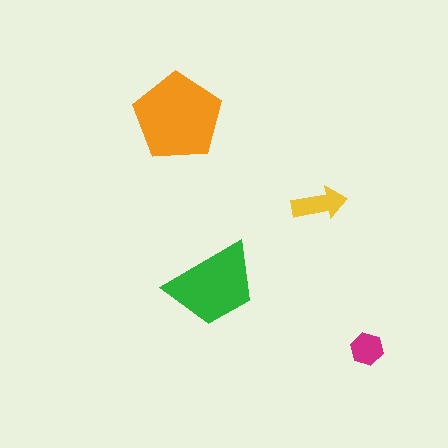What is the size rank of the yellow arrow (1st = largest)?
3rd.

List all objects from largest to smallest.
The orange pentagon, the green trapezoid, the yellow arrow, the magenta hexagon.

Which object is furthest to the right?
The magenta hexagon is rightmost.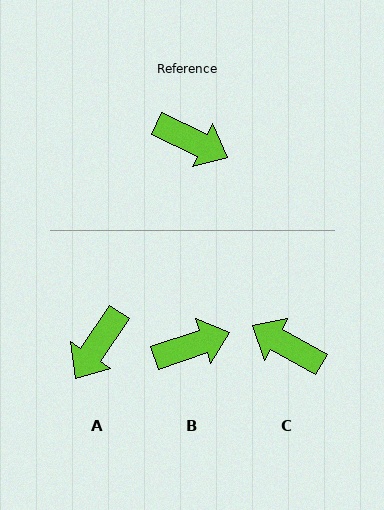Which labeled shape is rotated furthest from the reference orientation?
C, about 176 degrees away.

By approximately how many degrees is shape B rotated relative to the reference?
Approximately 44 degrees counter-clockwise.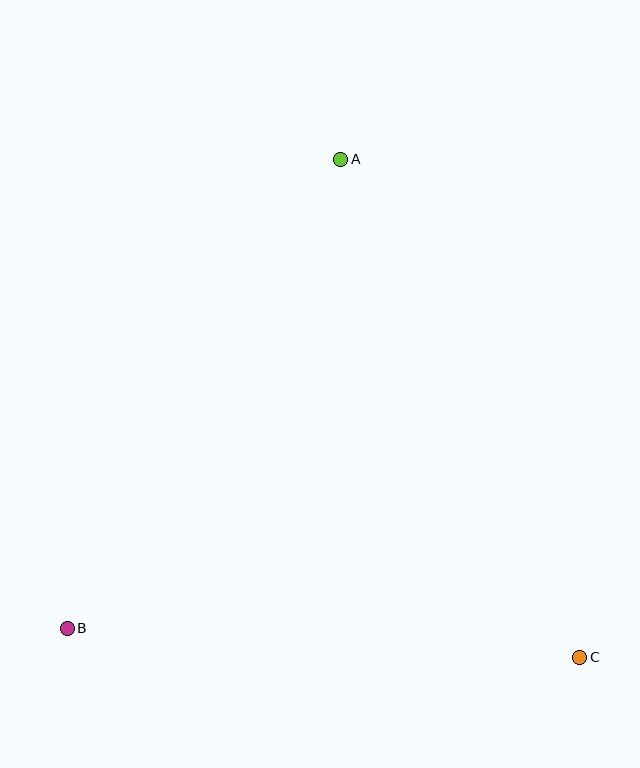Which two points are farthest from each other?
Points A and C are farthest from each other.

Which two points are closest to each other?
Points B and C are closest to each other.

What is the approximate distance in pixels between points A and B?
The distance between A and B is approximately 543 pixels.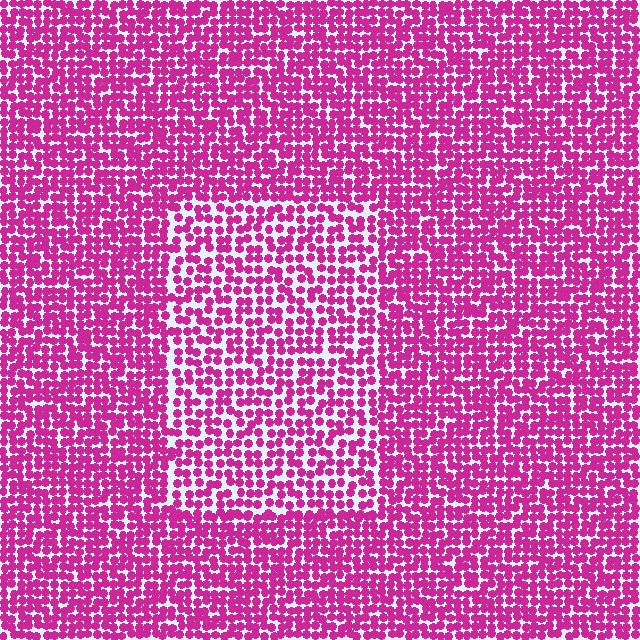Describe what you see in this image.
The image contains small magenta elements arranged at two different densities. A rectangle-shaped region is visible where the elements are less densely packed than the surrounding area.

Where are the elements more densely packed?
The elements are more densely packed outside the rectangle boundary.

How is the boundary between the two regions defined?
The boundary is defined by a change in element density (approximately 1.5x ratio). All elements are the same color, size, and shape.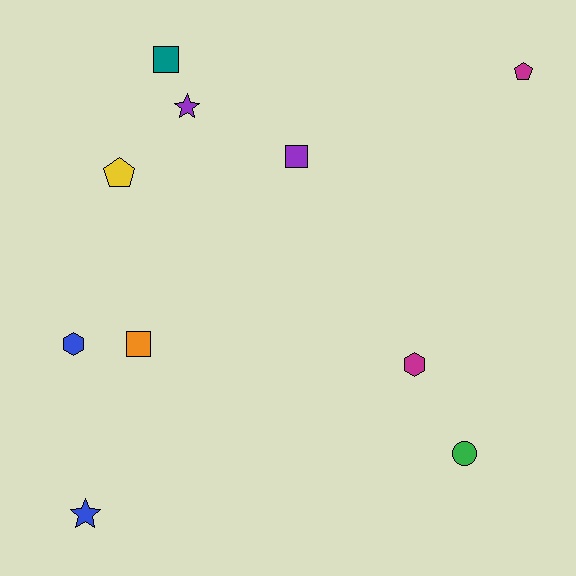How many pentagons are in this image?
There are 2 pentagons.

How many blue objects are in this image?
There are 2 blue objects.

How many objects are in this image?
There are 10 objects.